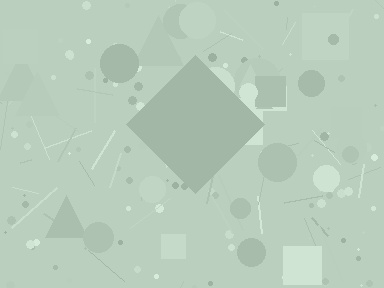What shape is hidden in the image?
A diamond is hidden in the image.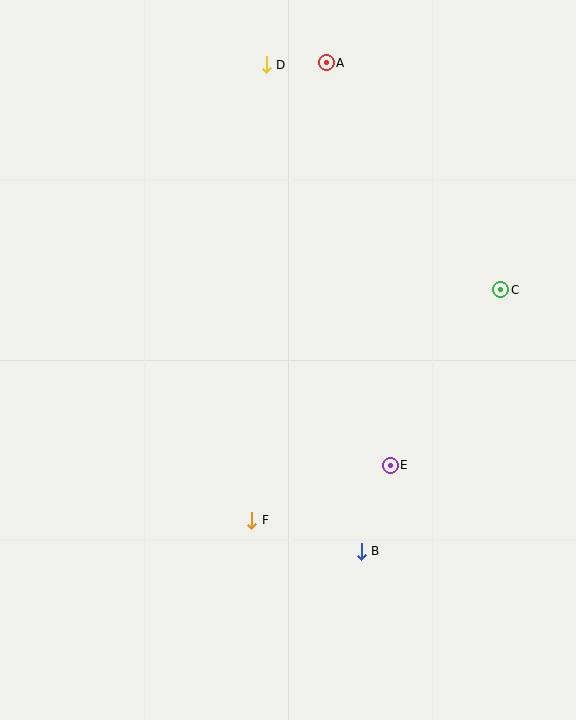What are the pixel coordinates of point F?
Point F is at (252, 520).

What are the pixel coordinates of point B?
Point B is at (361, 551).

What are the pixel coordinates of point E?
Point E is at (390, 465).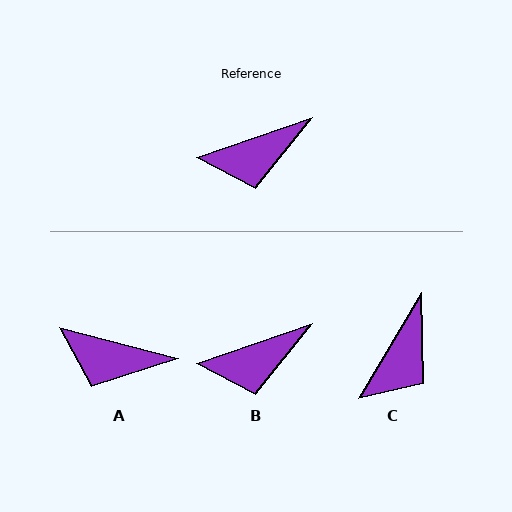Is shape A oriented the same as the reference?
No, it is off by about 34 degrees.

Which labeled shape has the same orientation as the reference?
B.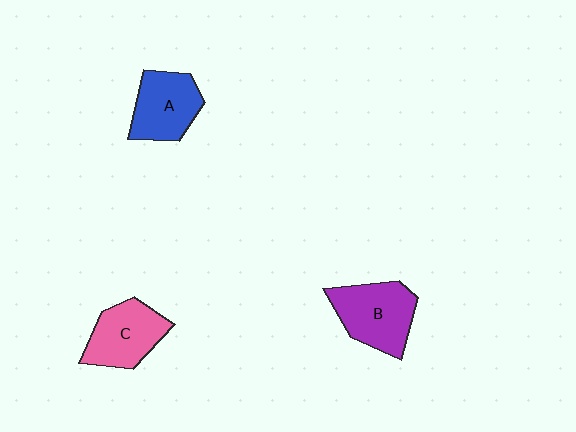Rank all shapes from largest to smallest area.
From largest to smallest: B (purple), C (pink), A (blue).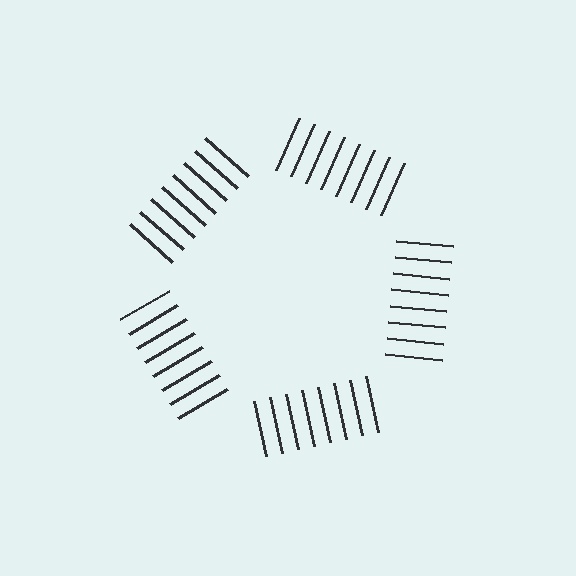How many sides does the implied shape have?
5 sides — the line-ends trace a pentagon.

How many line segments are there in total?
40 — 8 along each of the 5 edges.